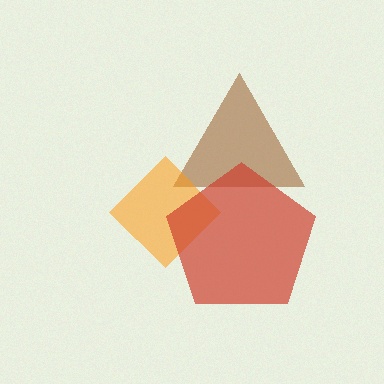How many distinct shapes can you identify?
There are 3 distinct shapes: a brown triangle, an orange diamond, a red pentagon.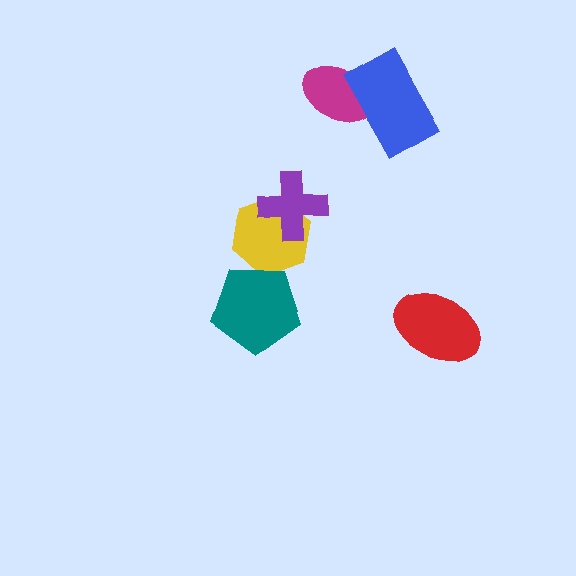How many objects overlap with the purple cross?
1 object overlaps with the purple cross.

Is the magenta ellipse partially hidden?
Yes, it is partially covered by another shape.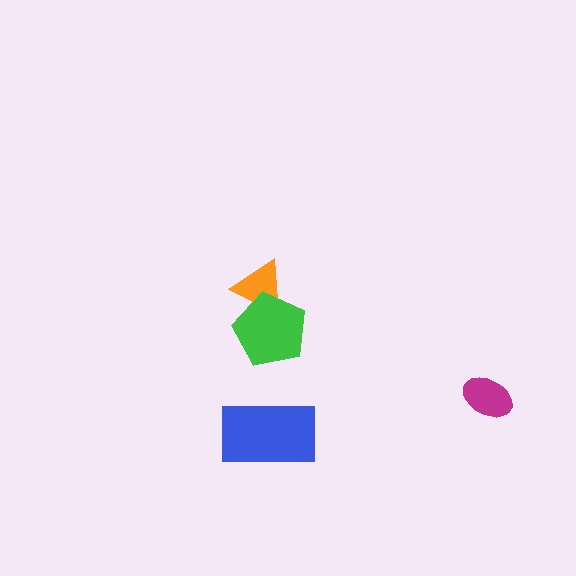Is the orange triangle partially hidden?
Yes, it is partially covered by another shape.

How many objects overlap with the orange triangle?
1 object overlaps with the orange triangle.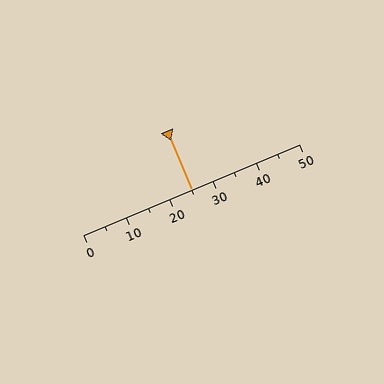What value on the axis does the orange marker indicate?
The marker indicates approximately 25.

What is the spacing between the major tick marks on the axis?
The major ticks are spaced 10 apart.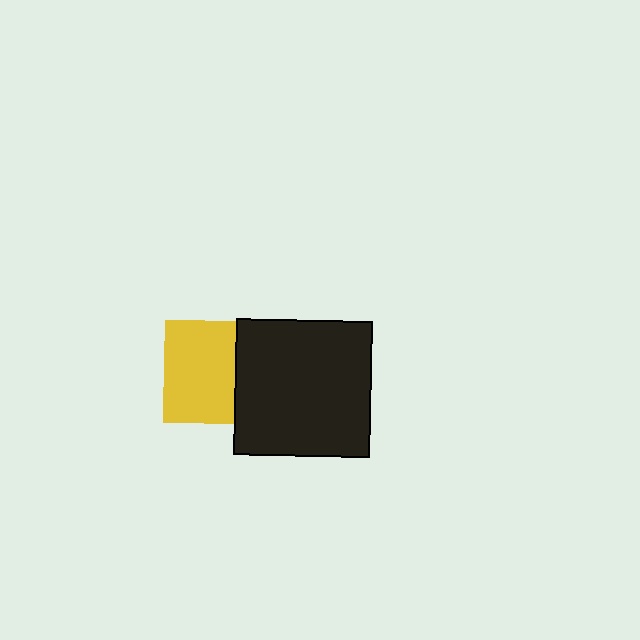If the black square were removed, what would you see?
You would see the complete yellow square.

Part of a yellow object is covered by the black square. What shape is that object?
It is a square.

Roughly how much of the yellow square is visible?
Most of it is visible (roughly 69%).